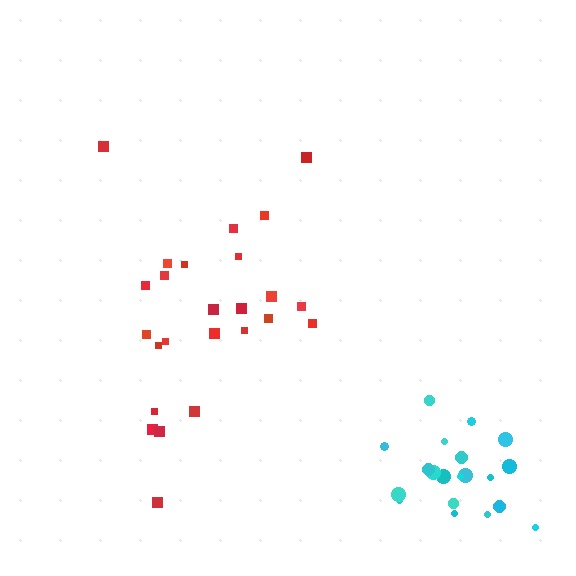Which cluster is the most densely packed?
Cyan.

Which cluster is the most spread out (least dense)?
Red.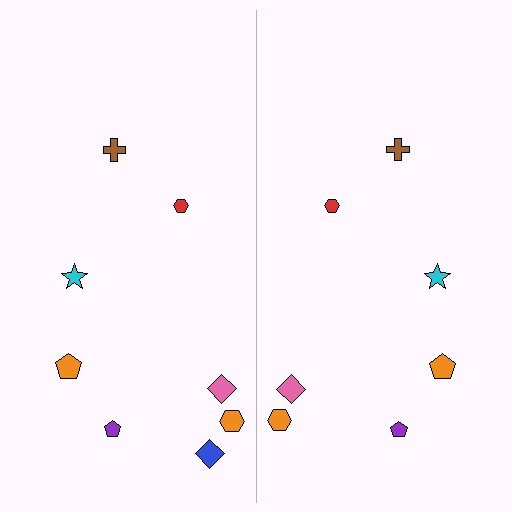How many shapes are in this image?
There are 15 shapes in this image.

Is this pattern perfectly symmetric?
No, the pattern is not perfectly symmetric. A blue diamond is missing from the right side.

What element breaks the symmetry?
A blue diamond is missing from the right side.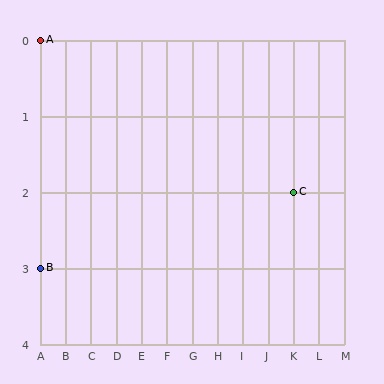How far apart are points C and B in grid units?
Points C and B are 10 columns and 1 row apart (about 10.0 grid units diagonally).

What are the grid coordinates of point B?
Point B is at grid coordinates (A, 3).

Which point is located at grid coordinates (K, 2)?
Point C is at (K, 2).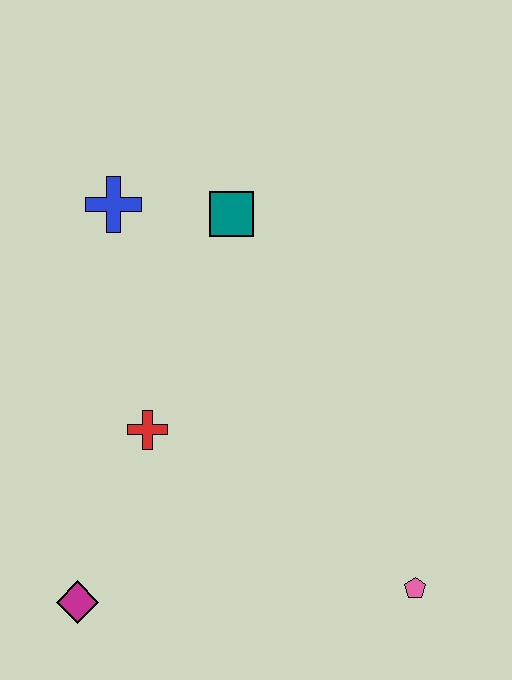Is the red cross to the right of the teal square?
No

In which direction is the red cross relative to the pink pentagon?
The red cross is to the left of the pink pentagon.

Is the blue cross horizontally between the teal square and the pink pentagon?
No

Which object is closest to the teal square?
The blue cross is closest to the teal square.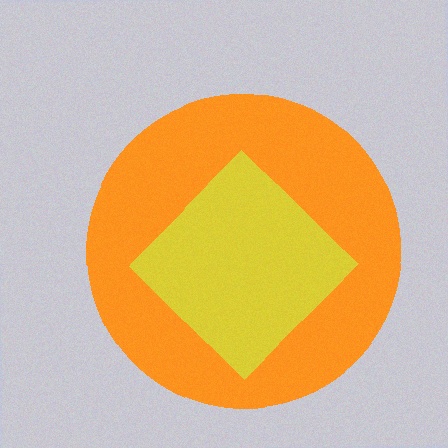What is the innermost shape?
The yellow diamond.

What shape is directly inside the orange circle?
The yellow diamond.